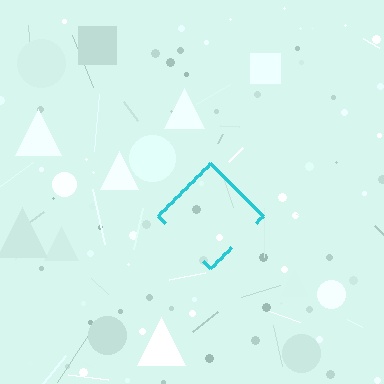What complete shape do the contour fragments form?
The contour fragments form a diamond.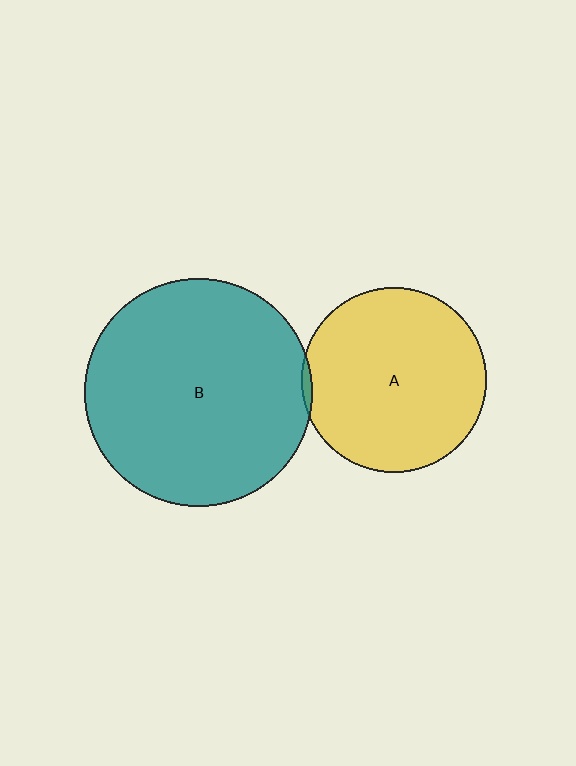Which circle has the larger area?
Circle B (teal).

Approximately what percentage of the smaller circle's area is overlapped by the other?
Approximately 5%.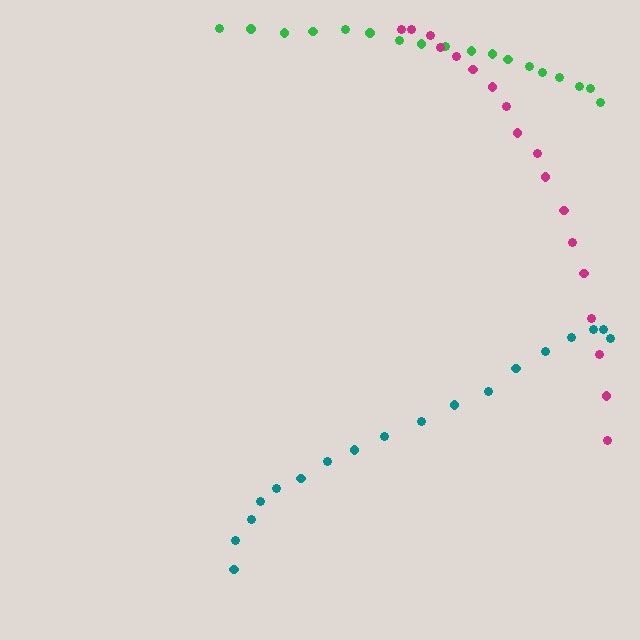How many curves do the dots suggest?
There are 3 distinct paths.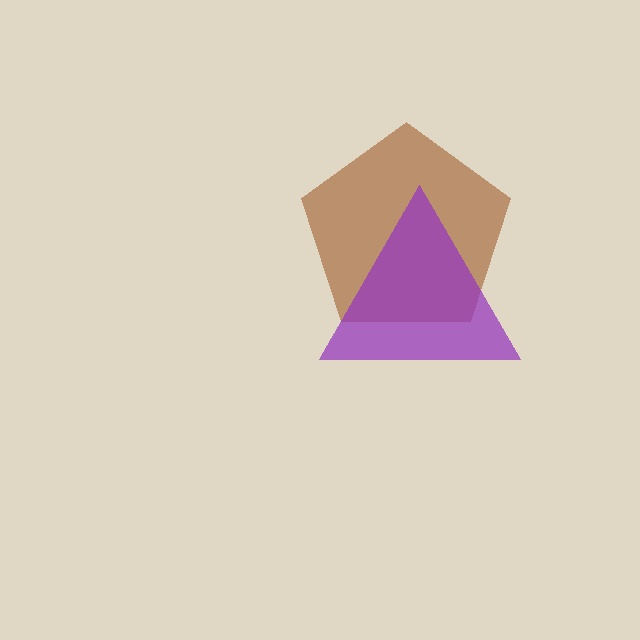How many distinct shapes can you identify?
There are 2 distinct shapes: a brown pentagon, a purple triangle.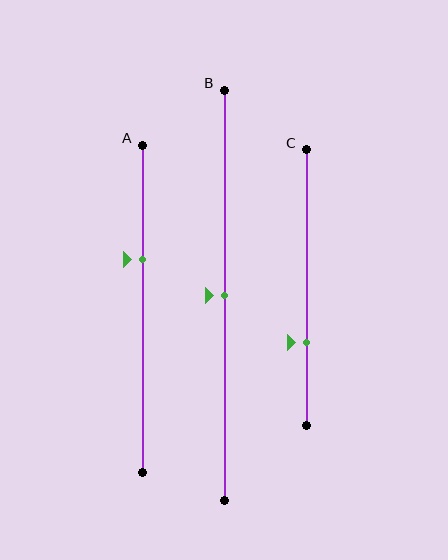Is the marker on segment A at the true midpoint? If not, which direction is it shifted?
No, the marker on segment A is shifted upward by about 15% of the segment length.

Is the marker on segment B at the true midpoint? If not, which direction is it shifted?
Yes, the marker on segment B is at the true midpoint.